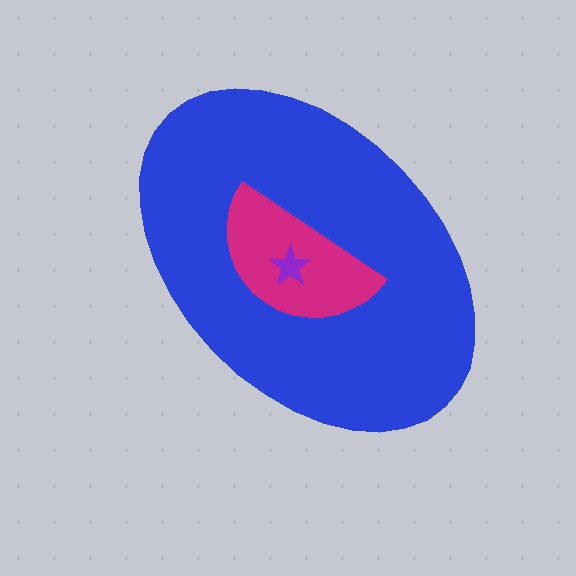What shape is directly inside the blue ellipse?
The magenta semicircle.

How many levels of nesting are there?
3.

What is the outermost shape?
The blue ellipse.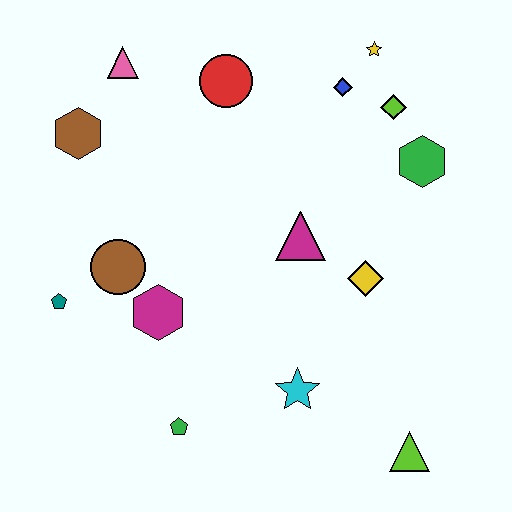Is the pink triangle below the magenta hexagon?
No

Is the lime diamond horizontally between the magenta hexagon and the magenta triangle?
No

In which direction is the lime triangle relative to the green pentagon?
The lime triangle is to the right of the green pentagon.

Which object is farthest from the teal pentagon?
The yellow star is farthest from the teal pentagon.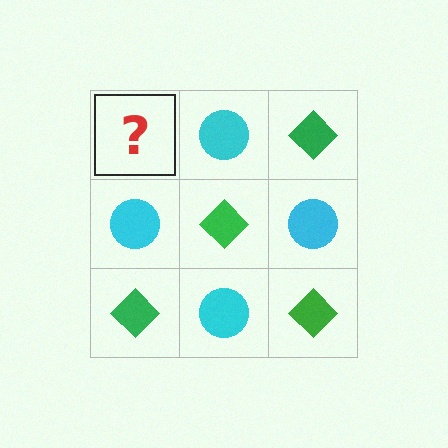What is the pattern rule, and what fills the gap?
The rule is that it alternates green diamond and cyan circle in a checkerboard pattern. The gap should be filled with a green diamond.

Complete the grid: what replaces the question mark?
The question mark should be replaced with a green diamond.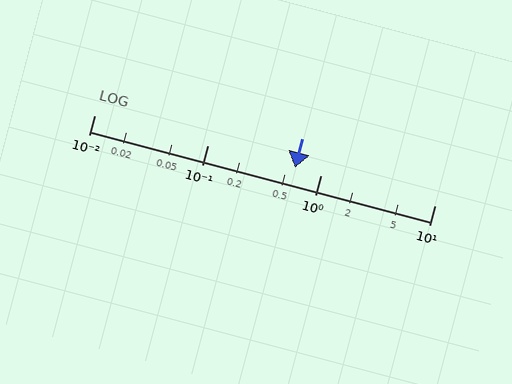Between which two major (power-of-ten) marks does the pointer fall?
The pointer is between 0.1 and 1.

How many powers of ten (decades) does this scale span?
The scale spans 3 decades, from 0.01 to 10.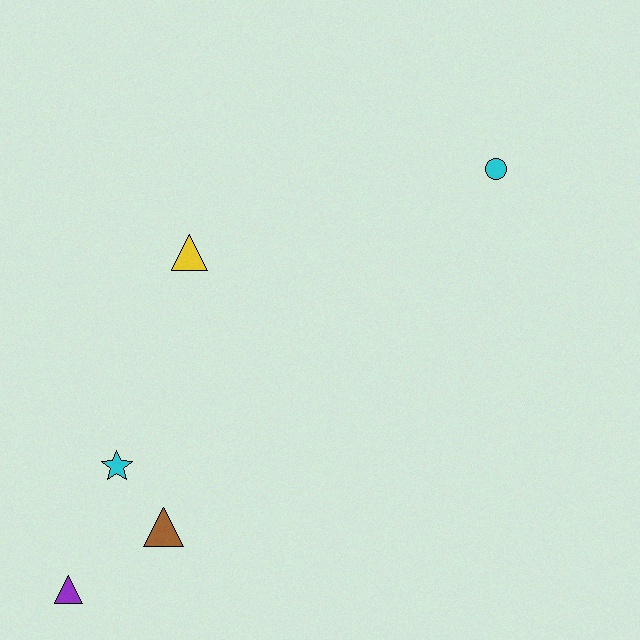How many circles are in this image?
There is 1 circle.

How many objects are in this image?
There are 5 objects.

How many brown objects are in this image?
There is 1 brown object.